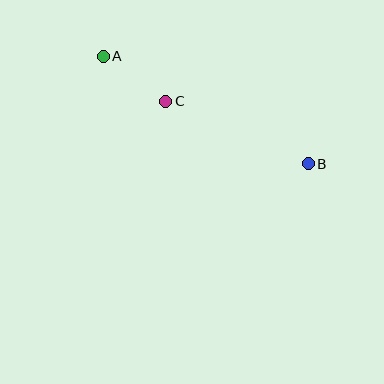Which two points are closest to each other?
Points A and C are closest to each other.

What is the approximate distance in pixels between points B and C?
The distance between B and C is approximately 155 pixels.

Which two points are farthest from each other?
Points A and B are farthest from each other.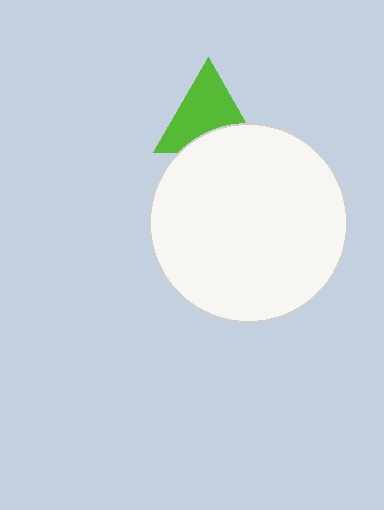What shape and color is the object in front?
The object in front is a white circle.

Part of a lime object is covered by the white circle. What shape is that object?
It is a triangle.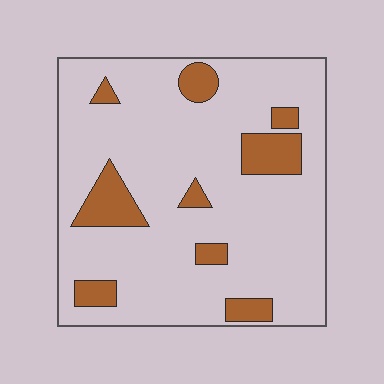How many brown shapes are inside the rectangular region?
9.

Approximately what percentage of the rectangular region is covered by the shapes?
Approximately 15%.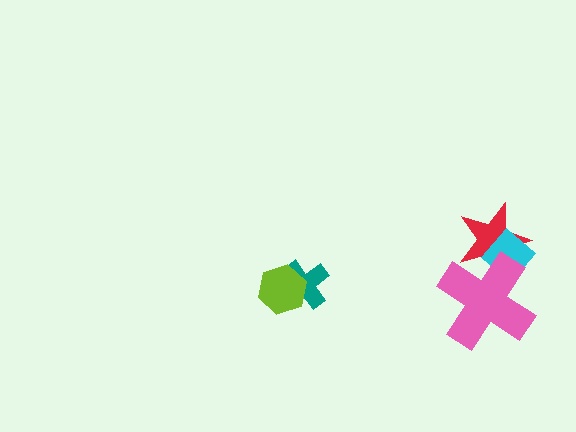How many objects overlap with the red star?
2 objects overlap with the red star.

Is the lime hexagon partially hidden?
No, no other shape covers it.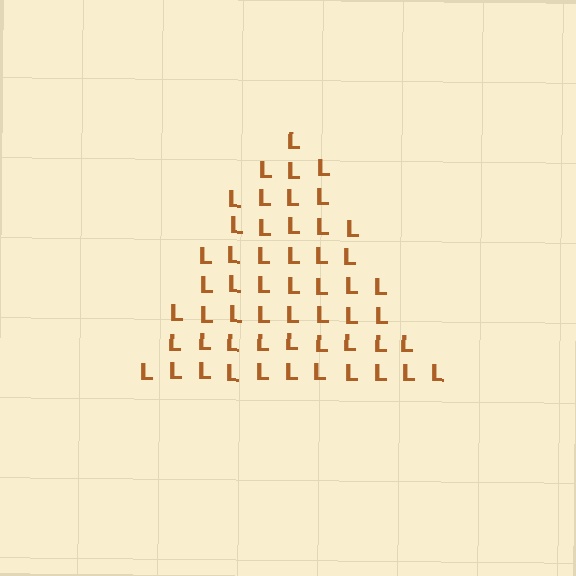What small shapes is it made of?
It is made of small letter L's.